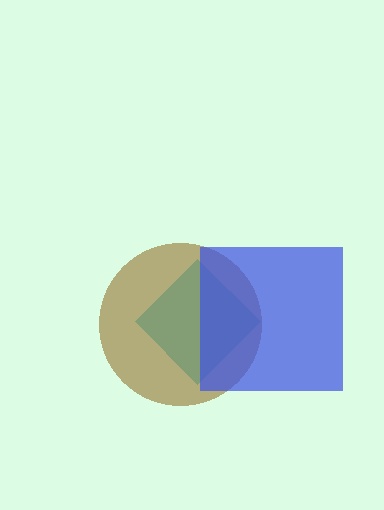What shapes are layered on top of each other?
The layered shapes are: a cyan diamond, a brown circle, a blue square.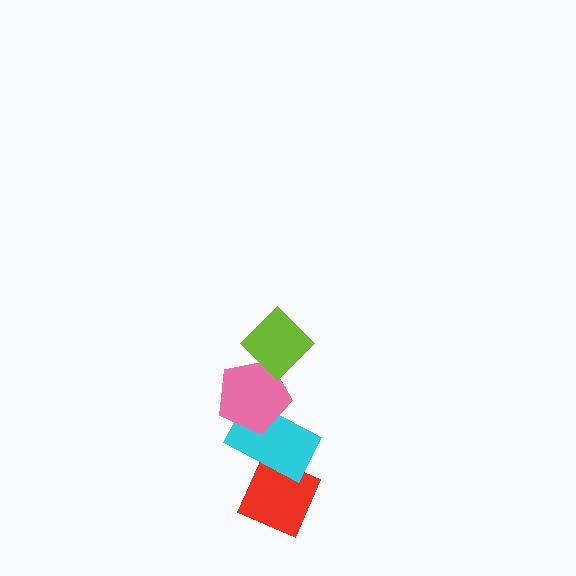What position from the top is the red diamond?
The red diamond is 4th from the top.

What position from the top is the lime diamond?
The lime diamond is 1st from the top.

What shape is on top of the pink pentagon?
The lime diamond is on top of the pink pentagon.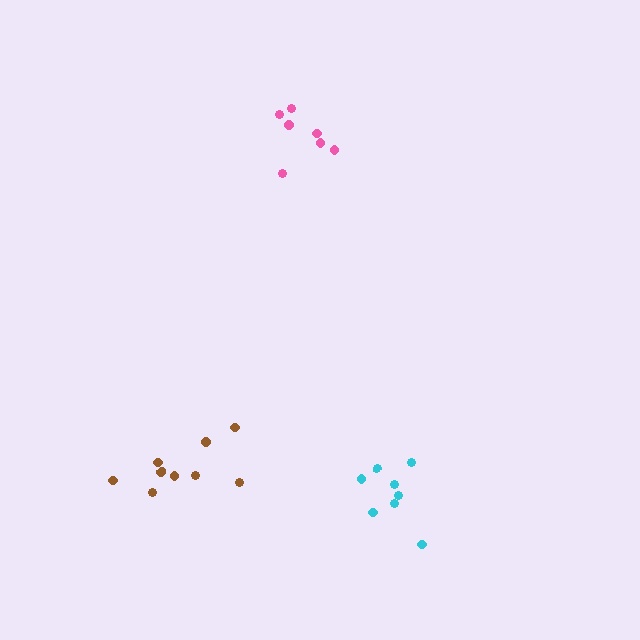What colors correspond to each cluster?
The clusters are colored: cyan, pink, brown.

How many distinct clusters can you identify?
There are 3 distinct clusters.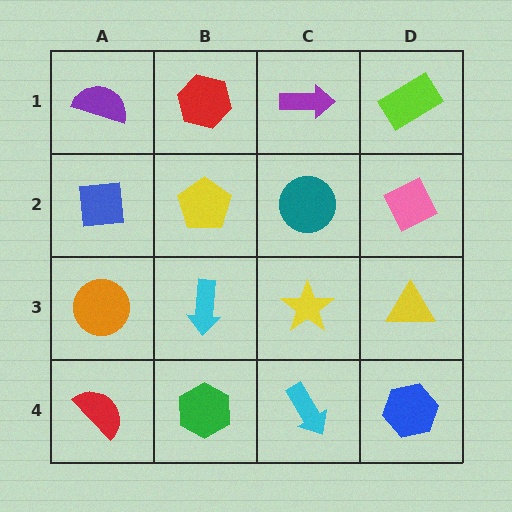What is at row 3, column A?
An orange circle.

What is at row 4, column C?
A cyan arrow.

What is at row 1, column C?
A purple arrow.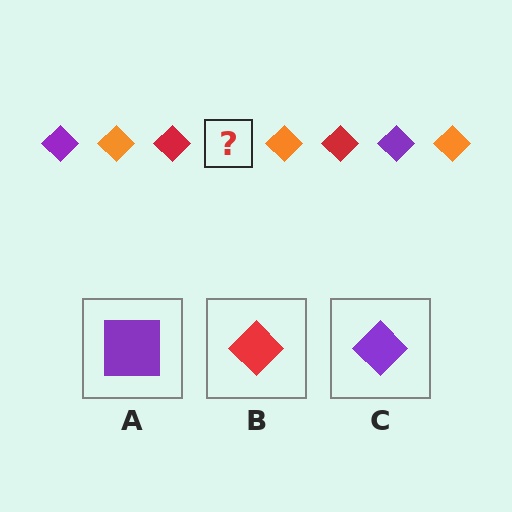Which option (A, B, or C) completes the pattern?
C.